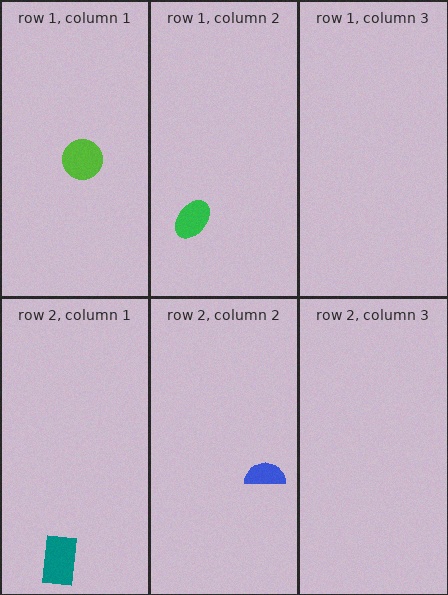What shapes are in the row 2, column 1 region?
The teal rectangle.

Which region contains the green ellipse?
The row 1, column 2 region.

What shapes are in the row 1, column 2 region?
The green ellipse.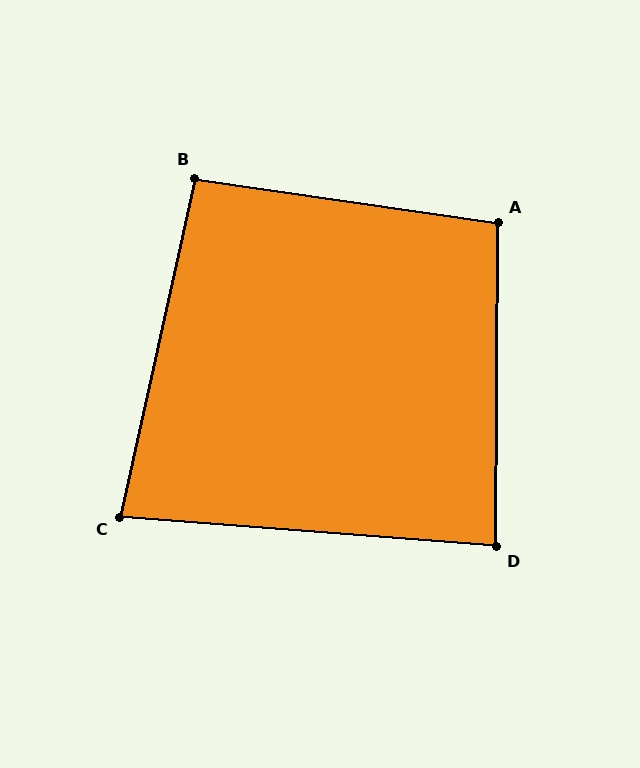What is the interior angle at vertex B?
Approximately 94 degrees (approximately right).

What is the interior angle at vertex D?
Approximately 86 degrees (approximately right).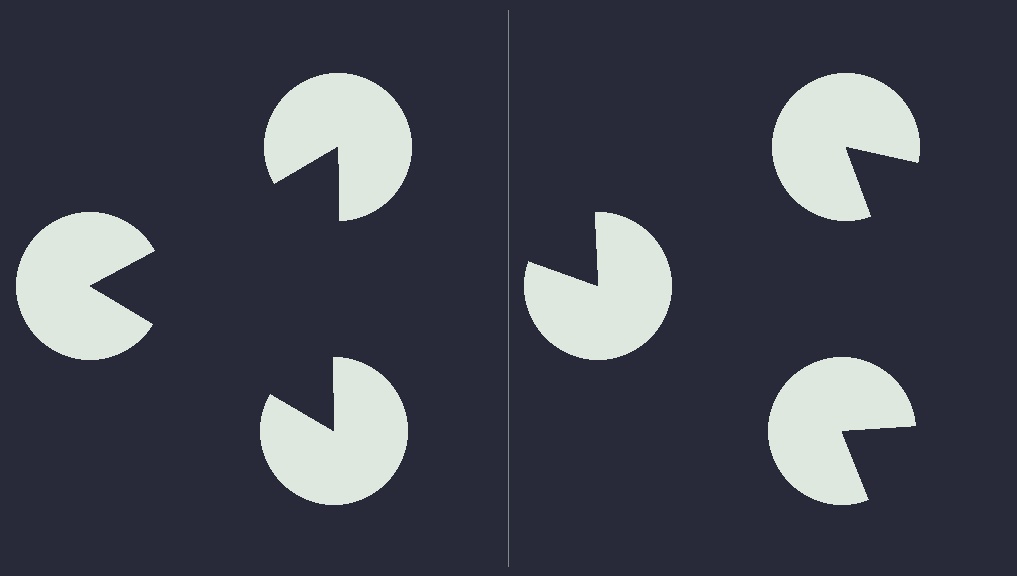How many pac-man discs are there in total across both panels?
6 — 3 on each side.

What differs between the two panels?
The pac-man discs are positioned identically on both sides; only the wedge orientations differ. On the left they align to a triangle; on the right they are misaligned.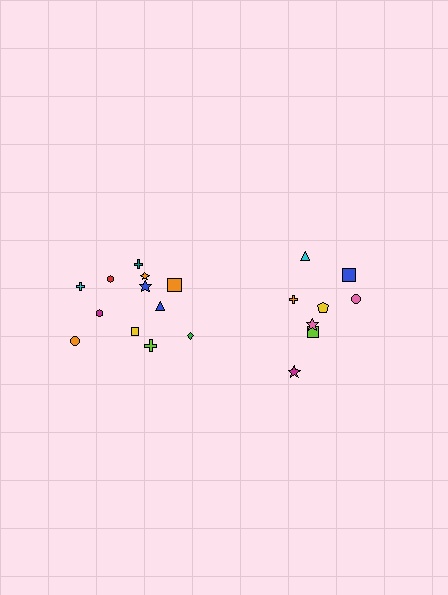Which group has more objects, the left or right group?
The left group.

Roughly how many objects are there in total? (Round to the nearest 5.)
Roughly 20 objects in total.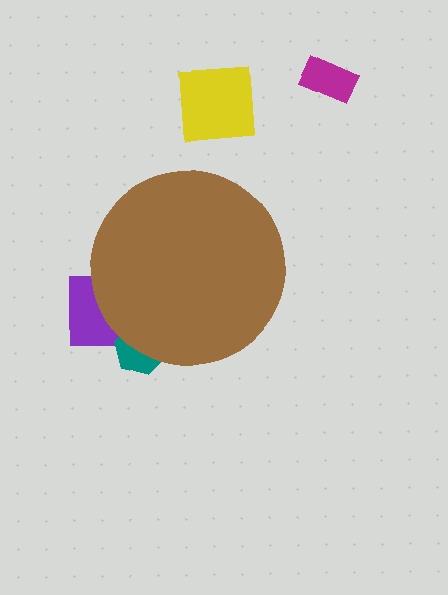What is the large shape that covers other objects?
A brown circle.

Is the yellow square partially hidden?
No, the yellow square is fully visible.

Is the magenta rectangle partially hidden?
No, the magenta rectangle is fully visible.